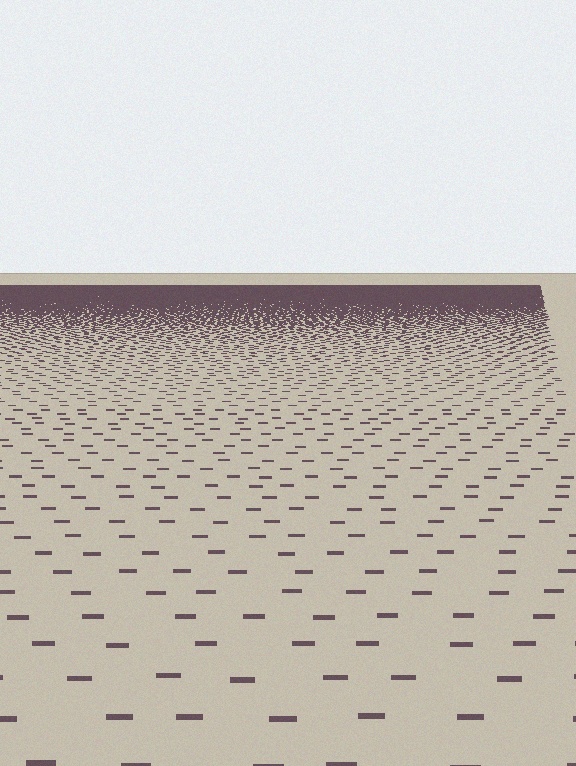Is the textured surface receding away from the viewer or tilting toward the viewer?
The surface is receding away from the viewer. Texture elements get smaller and denser toward the top.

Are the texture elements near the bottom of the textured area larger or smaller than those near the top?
Larger. Near the bottom, elements are closer to the viewer and appear at a bigger on-screen size.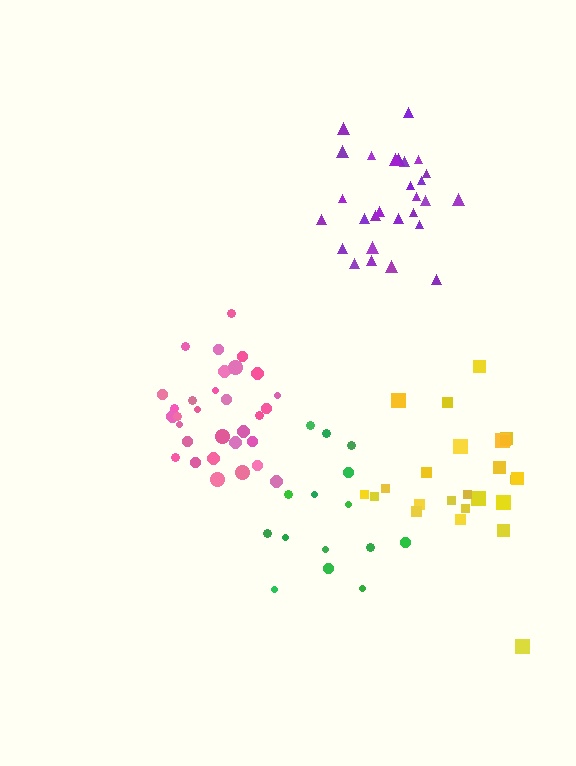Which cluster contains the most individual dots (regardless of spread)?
Pink (31).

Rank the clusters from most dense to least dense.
purple, pink, green, yellow.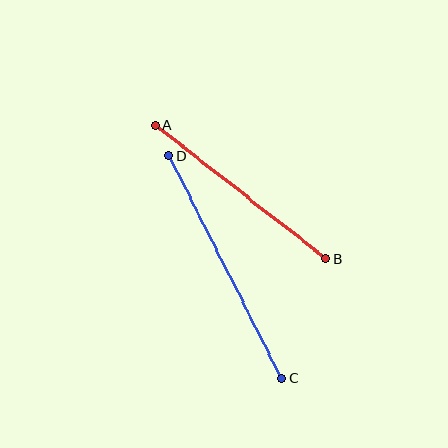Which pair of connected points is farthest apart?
Points C and D are farthest apart.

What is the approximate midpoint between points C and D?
The midpoint is at approximately (225, 267) pixels.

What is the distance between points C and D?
The distance is approximately 250 pixels.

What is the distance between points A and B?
The distance is approximately 217 pixels.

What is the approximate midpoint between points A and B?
The midpoint is at approximately (241, 192) pixels.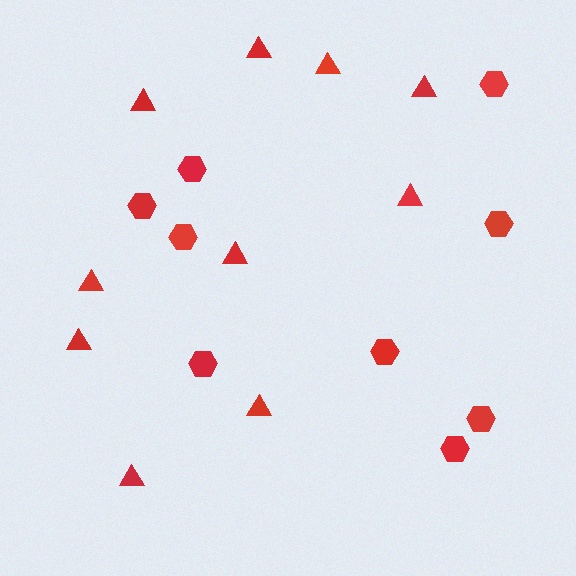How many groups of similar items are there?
There are 2 groups: one group of hexagons (9) and one group of triangles (10).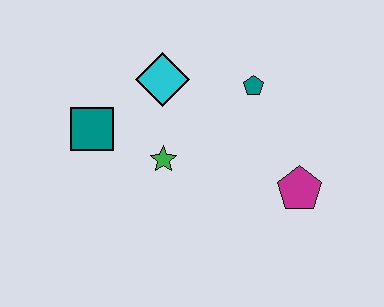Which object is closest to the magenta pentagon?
The teal pentagon is closest to the magenta pentagon.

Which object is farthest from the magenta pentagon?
The teal square is farthest from the magenta pentagon.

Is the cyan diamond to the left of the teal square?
No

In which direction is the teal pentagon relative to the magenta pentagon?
The teal pentagon is above the magenta pentagon.